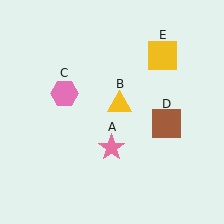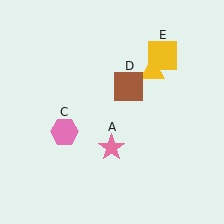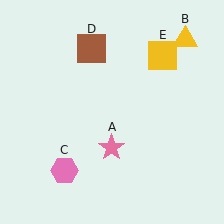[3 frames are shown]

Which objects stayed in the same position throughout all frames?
Pink star (object A) and yellow square (object E) remained stationary.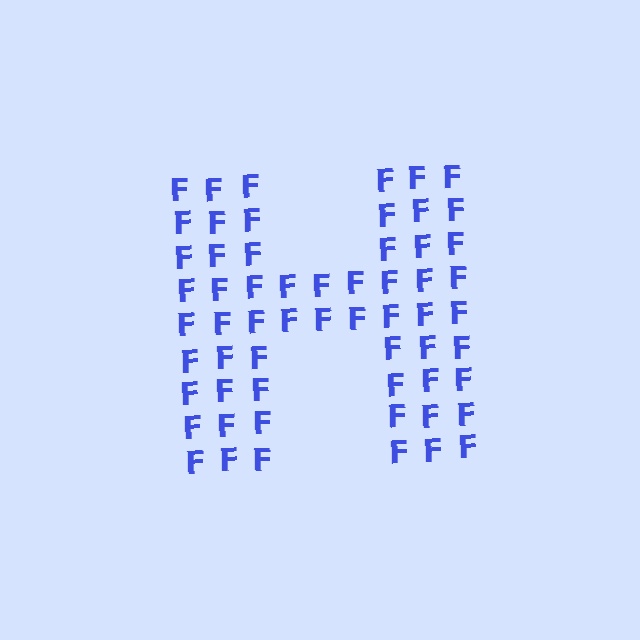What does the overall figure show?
The overall figure shows the letter H.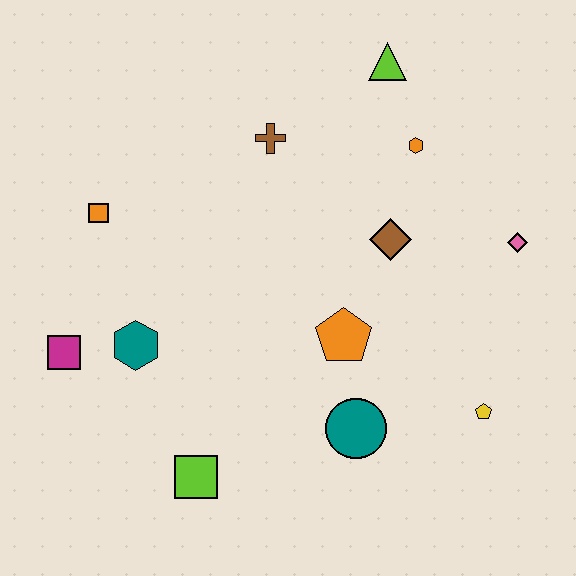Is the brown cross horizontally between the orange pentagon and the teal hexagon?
Yes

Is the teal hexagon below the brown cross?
Yes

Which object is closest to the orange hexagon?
The lime triangle is closest to the orange hexagon.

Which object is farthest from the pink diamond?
The magenta square is farthest from the pink diamond.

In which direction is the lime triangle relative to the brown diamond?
The lime triangle is above the brown diamond.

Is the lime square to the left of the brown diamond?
Yes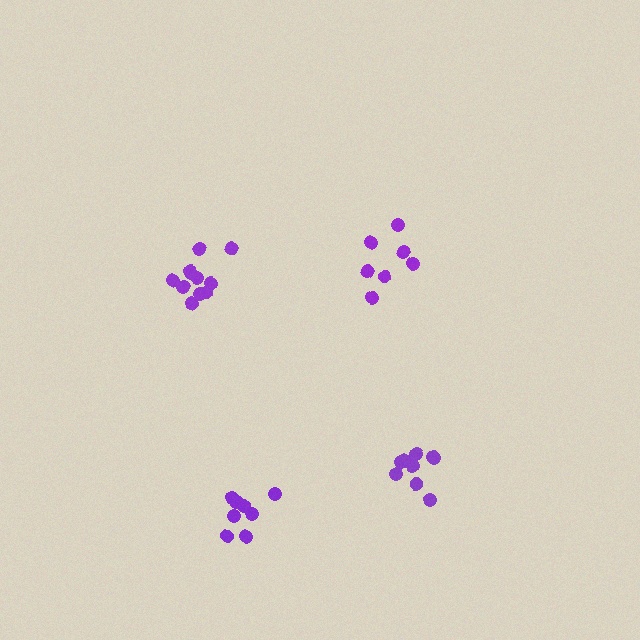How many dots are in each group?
Group 1: 8 dots, Group 2: 7 dots, Group 3: 11 dots, Group 4: 10 dots (36 total).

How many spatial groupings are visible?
There are 4 spatial groupings.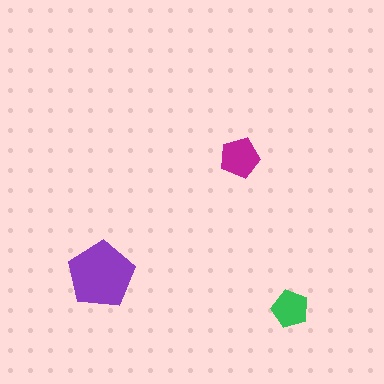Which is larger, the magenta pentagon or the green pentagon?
The magenta one.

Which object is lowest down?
The green pentagon is bottommost.